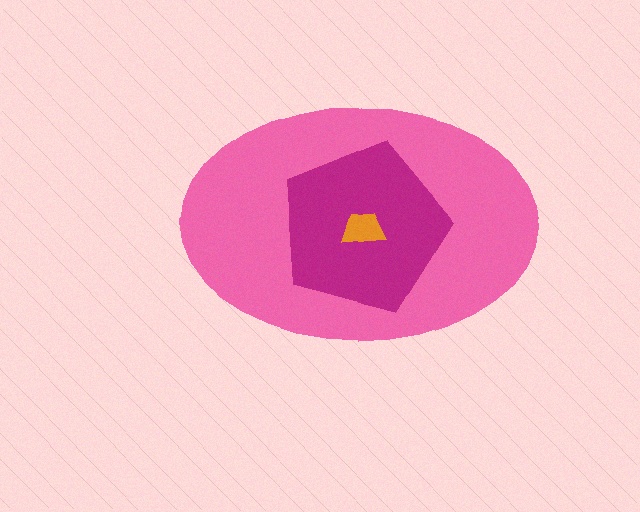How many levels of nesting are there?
3.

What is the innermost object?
The orange trapezoid.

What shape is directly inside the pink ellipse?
The magenta pentagon.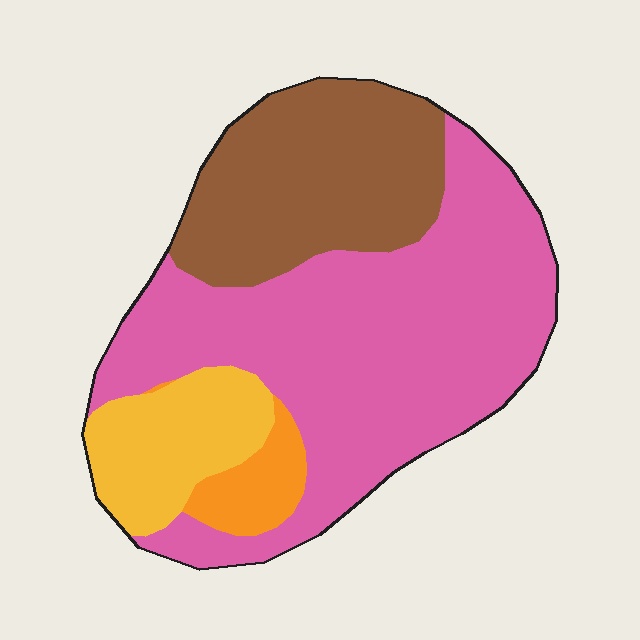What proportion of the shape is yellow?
Yellow covers 13% of the shape.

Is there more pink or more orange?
Pink.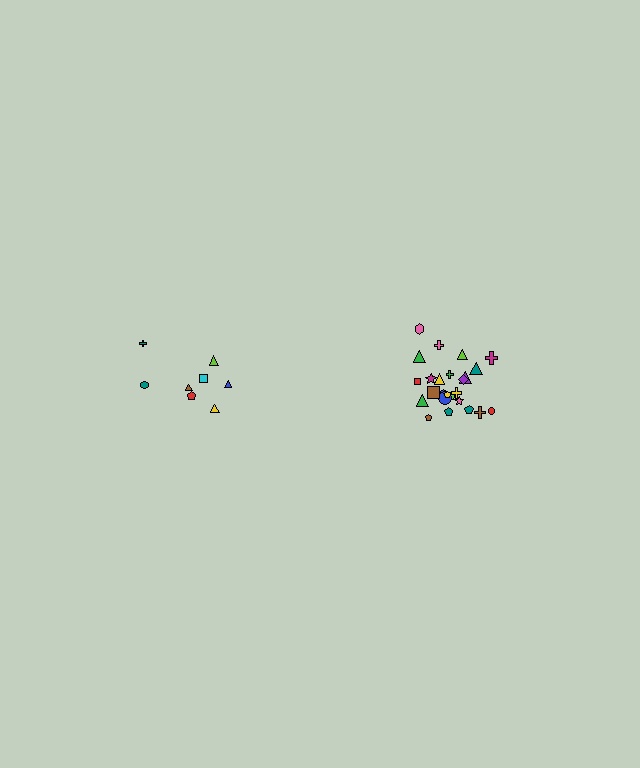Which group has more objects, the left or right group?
The right group.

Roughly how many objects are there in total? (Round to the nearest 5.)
Roughly 35 objects in total.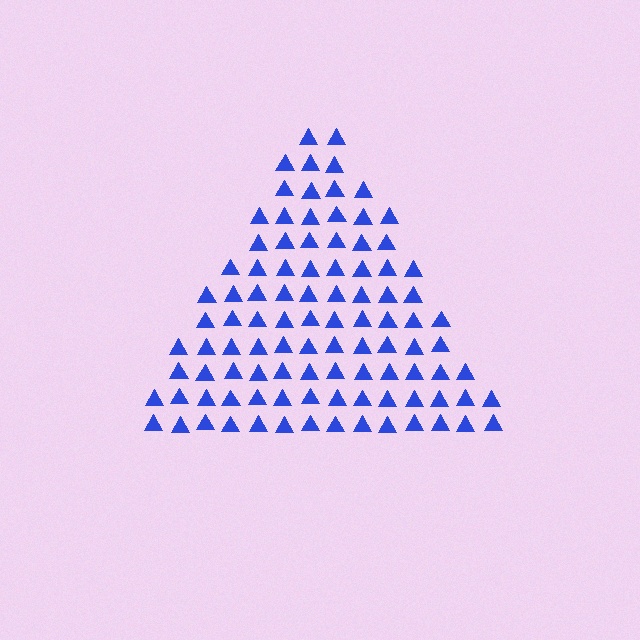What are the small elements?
The small elements are triangles.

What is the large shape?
The large shape is a triangle.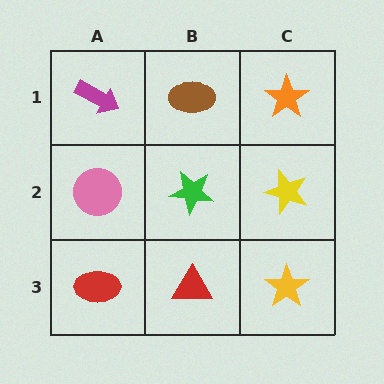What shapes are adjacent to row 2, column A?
A magenta arrow (row 1, column A), a red ellipse (row 3, column A), a green star (row 2, column B).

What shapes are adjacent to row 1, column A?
A pink circle (row 2, column A), a brown ellipse (row 1, column B).